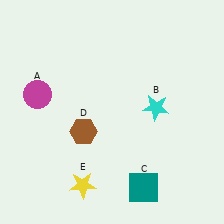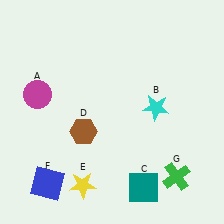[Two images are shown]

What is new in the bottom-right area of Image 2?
A green cross (G) was added in the bottom-right area of Image 2.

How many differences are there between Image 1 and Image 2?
There are 2 differences between the two images.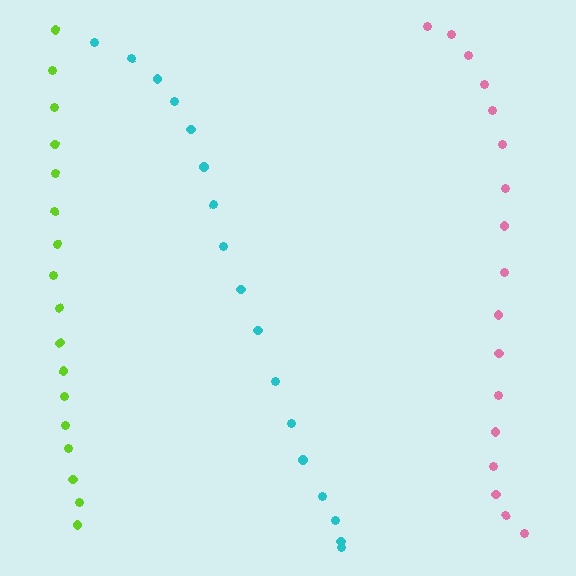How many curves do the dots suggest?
There are 3 distinct paths.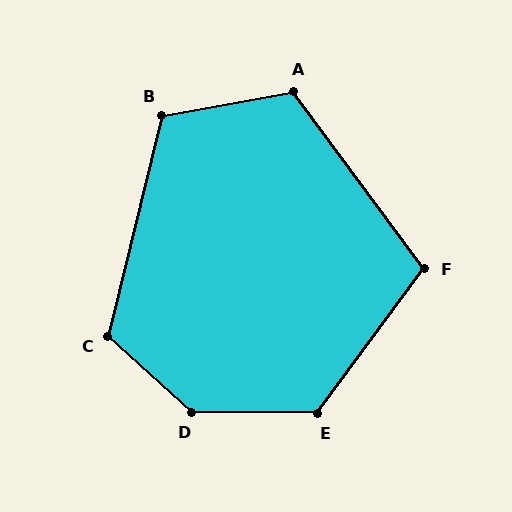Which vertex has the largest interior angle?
D, at approximately 138 degrees.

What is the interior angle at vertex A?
Approximately 116 degrees (obtuse).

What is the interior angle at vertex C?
Approximately 118 degrees (obtuse).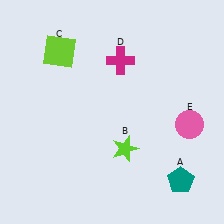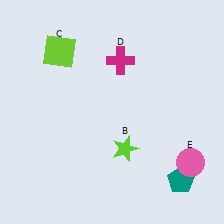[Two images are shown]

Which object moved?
The pink circle (E) moved down.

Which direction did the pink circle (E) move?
The pink circle (E) moved down.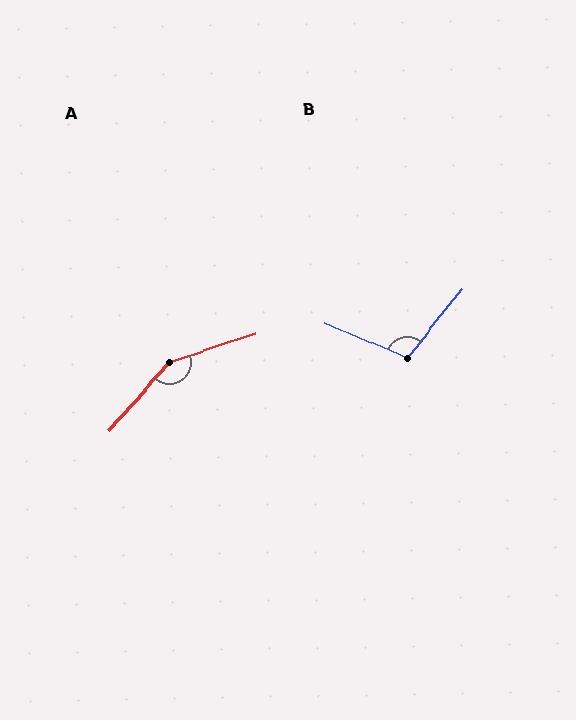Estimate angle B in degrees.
Approximately 105 degrees.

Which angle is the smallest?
B, at approximately 105 degrees.